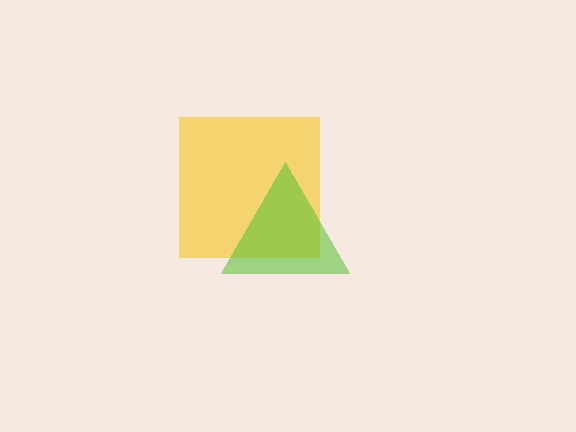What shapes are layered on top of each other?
The layered shapes are: a yellow square, a lime triangle.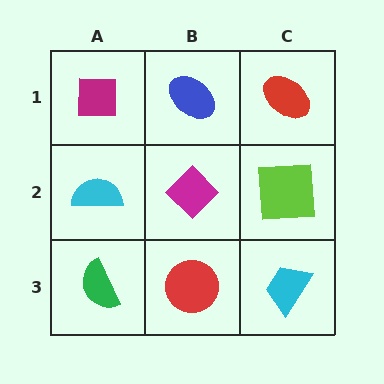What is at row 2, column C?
A lime square.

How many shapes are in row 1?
3 shapes.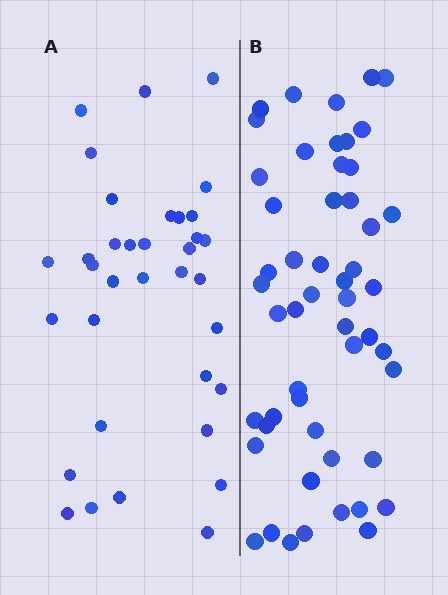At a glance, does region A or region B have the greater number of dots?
Region B (the right region) has more dots.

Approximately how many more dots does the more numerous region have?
Region B has approximately 15 more dots than region A.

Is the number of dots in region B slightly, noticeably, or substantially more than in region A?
Region B has substantially more. The ratio is roughly 1.5 to 1.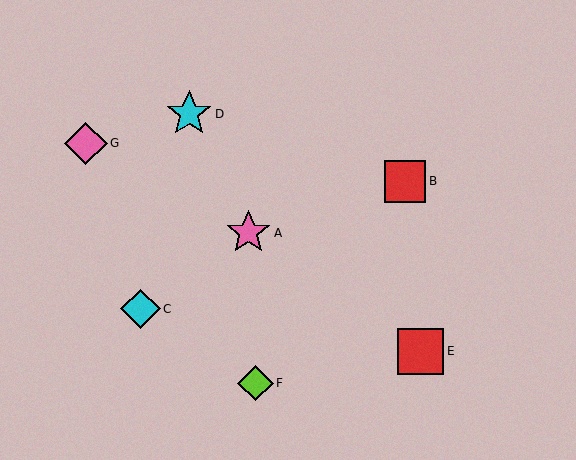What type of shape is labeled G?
Shape G is a pink diamond.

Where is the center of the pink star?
The center of the pink star is at (248, 233).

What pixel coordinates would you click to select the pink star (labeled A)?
Click at (248, 233) to select the pink star A.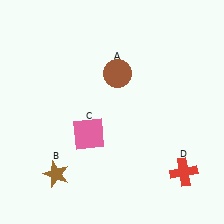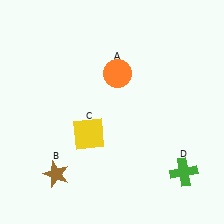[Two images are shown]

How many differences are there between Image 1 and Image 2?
There are 3 differences between the two images.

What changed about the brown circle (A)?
In Image 1, A is brown. In Image 2, it changed to orange.